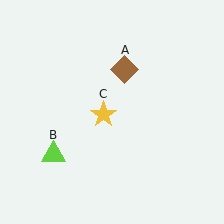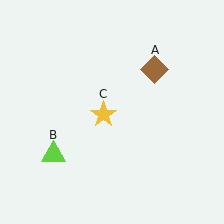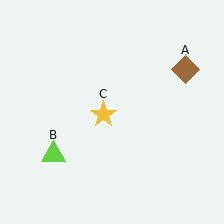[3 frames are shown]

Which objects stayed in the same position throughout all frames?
Lime triangle (object B) and yellow star (object C) remained stationary.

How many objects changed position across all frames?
1 object changed position: brown diamond (object A).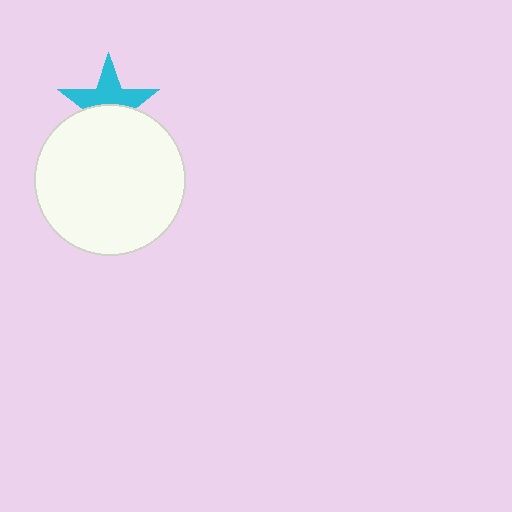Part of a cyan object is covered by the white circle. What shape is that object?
It is a star.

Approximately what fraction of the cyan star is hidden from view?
Roughly 47% of the cyan star is hidden behind the white circle.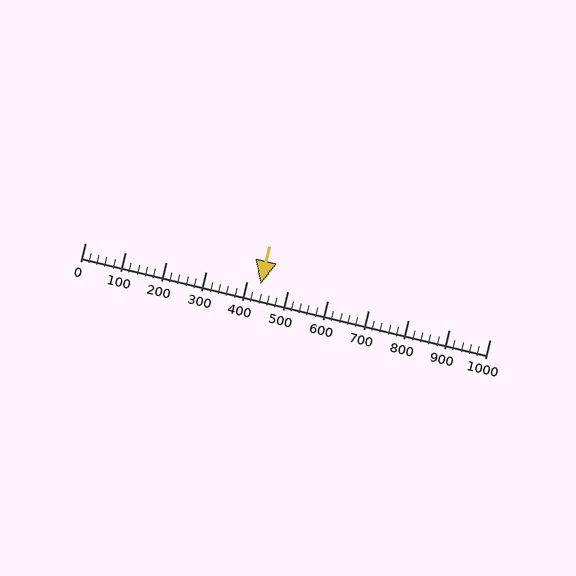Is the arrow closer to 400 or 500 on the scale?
The arrow is closer to 400.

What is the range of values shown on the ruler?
The ruler shows values from 0 to 1000.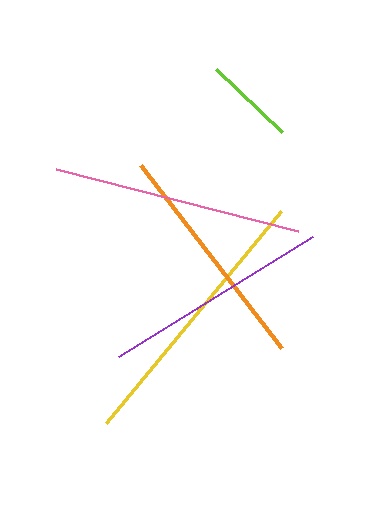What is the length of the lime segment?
The lime segment is approximately 92 pixels long.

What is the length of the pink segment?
The pink segment is approximately 250 pixels long.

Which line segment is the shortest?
The lime line is the shortest at approximately 92 pixels.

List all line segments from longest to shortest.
From longest to shortest: yellow, pink, orange, purple, lime.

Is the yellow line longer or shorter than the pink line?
The yellow line is longer than the pink line.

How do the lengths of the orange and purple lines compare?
The orange and purple lines are approximately the same length.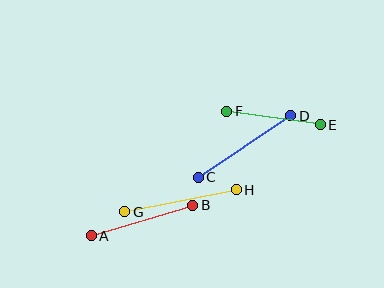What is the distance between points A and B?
The distance is approximately 106 pixels.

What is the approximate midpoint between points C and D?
The midpoint is at approximately (245, 147) pixels.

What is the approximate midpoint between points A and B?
The midpoint is at approximately (142, 220) pixels.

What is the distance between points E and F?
The distance is approximately 95 pixels.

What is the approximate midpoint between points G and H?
The midpoint is at approximately (181, 201) pixels.